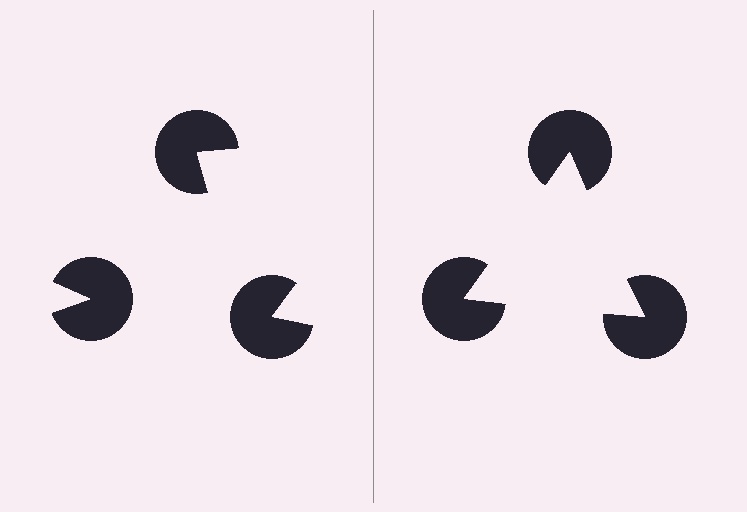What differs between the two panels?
The pac-man discs are positioned identically on both sides; only the wedge orientations differ. On the right they align to a triangle; on the left they are misaligned.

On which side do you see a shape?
An illusory triangle appears on the right side. On the left side the wedge cuts are rotated, so no coherent shape forms.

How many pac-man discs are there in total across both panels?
6 — 3 on each side.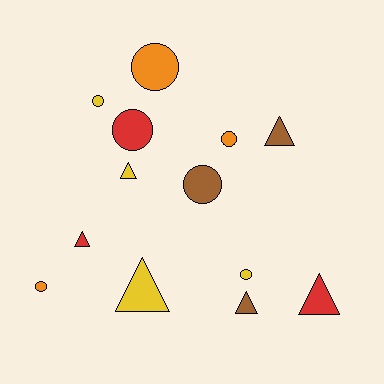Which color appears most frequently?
Yellow, with 4 objects.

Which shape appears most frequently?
Circle, with 7 objects.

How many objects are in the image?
There are 13 objects.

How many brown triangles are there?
There are 2 brown triangles.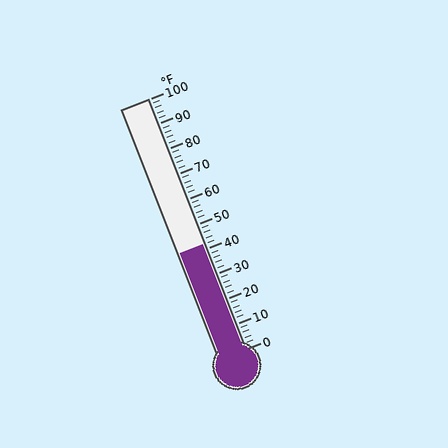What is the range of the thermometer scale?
The thermometer scale ranges from 0°F to 100°F.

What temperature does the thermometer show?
The thermometer shows approximately 42°F.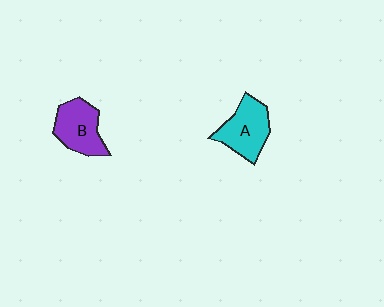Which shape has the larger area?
Shape A (cyan).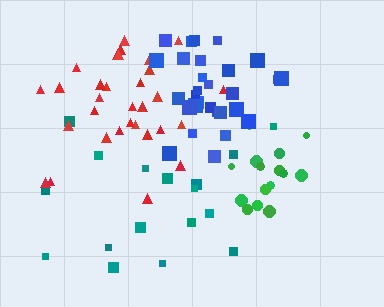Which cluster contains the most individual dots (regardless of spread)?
Red (32).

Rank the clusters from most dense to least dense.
blue, green, red, teal.